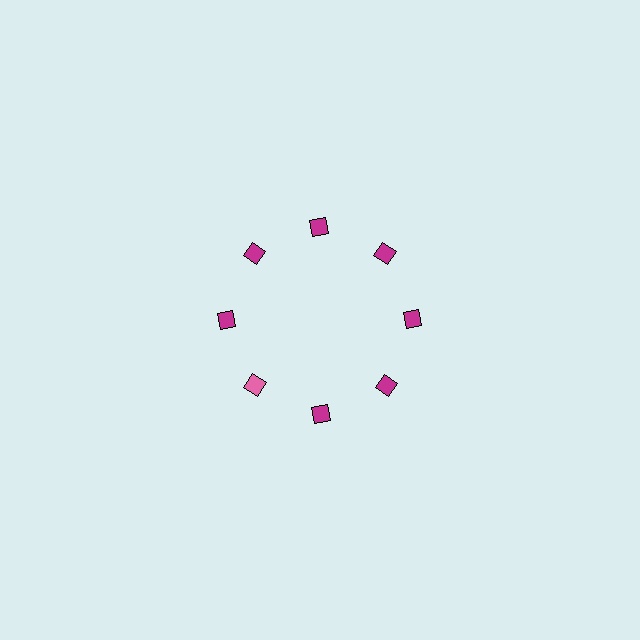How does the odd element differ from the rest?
It has a different color: pink instead of magenta.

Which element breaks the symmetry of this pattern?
The pink diamond at roughly the 8 o'clock position breaks the symmetry. All other shapes are magenta diamonds.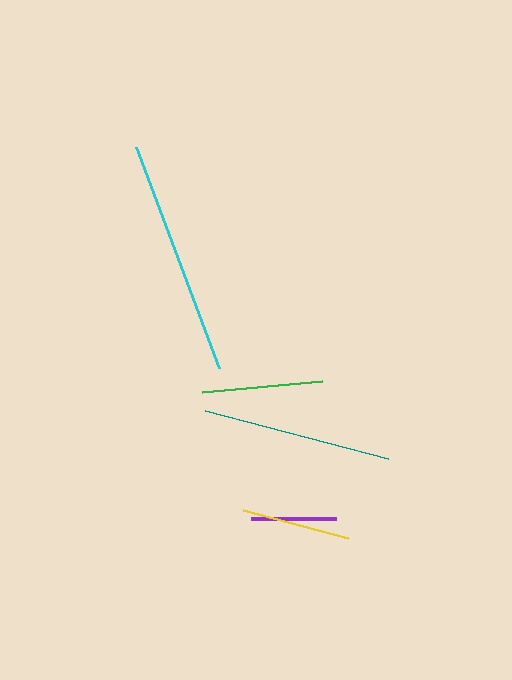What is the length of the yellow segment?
The yellow segment is approximately 109 pixels long.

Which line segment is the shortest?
The purple line is the shortest at approximately 85 pixels.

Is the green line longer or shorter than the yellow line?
The green line is longer than the yellow line.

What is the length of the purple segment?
The purple segment is approximately 85 pixels long.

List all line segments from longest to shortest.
From longest to shortest: cyan, teal, green, yellow, purple.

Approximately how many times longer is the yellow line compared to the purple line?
The yellow line is approximately 1.3 times the length of the purple line.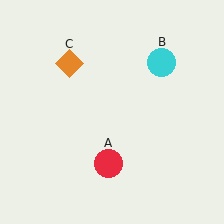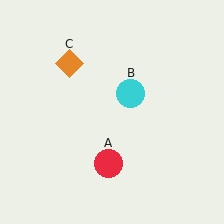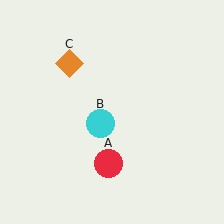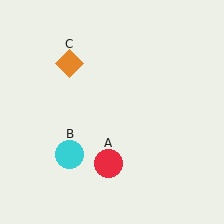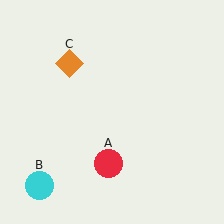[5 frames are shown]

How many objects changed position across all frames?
1 object changed position: cyan circle (object B).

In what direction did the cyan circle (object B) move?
The cyan circle (object B) moved down and to the left.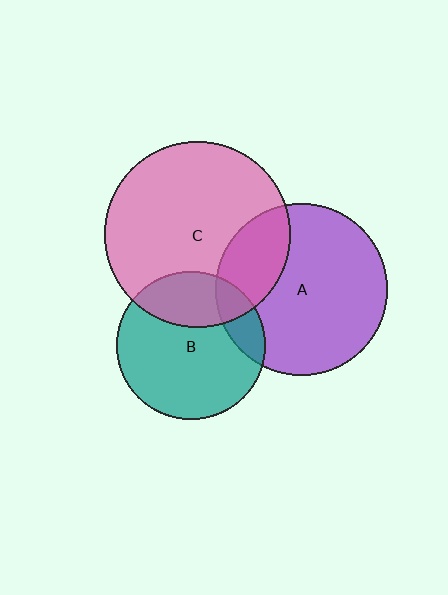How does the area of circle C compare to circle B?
Approximately 1.6 times.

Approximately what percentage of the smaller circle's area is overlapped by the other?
Approximately 25%.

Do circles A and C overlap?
Yes.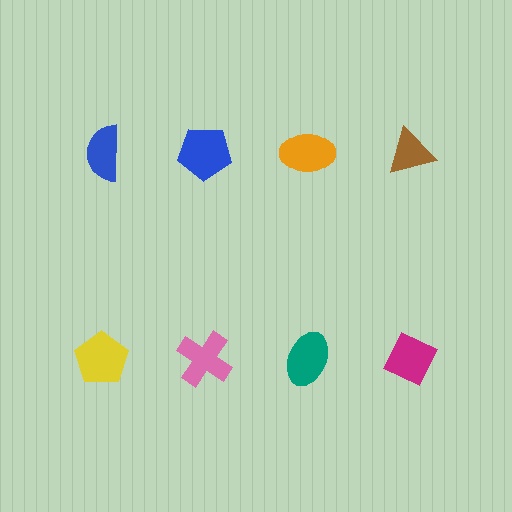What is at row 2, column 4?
A magenta diamond.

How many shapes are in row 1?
4 shapes.